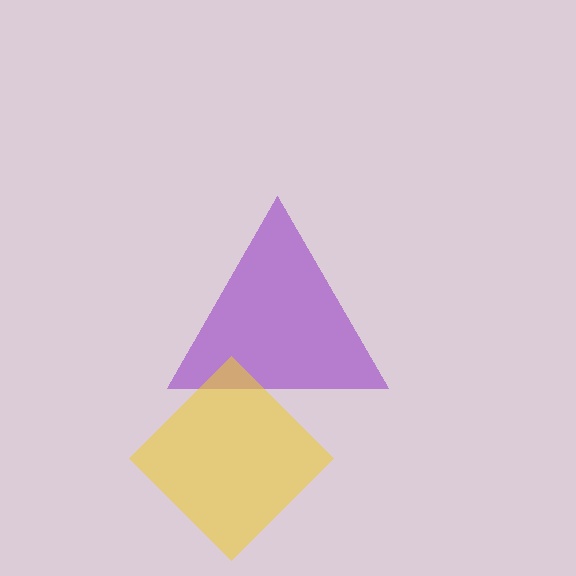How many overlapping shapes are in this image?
There are 2 overlapping shapes in the image.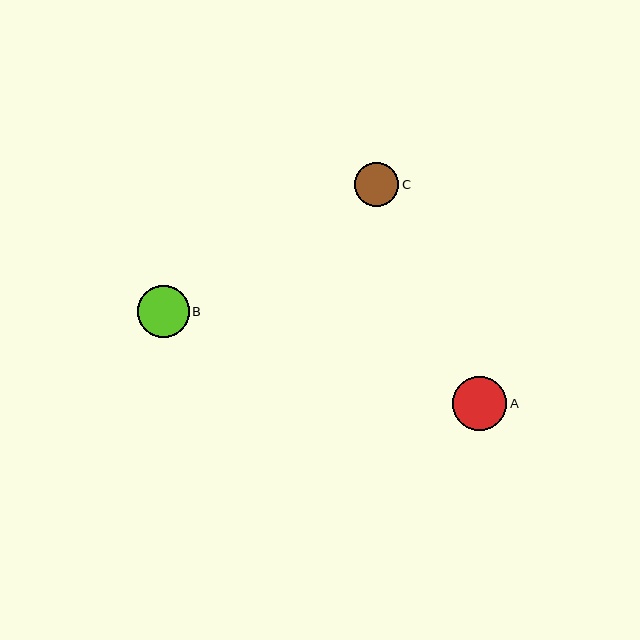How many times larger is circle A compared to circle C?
Circle A is approximately 1.2 times the size of circle C.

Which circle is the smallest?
Circle C is the smallest with a size of approximately 45 pixels.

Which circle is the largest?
Circle A is the largest with a size of approximately 54 pixels.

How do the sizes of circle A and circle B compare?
Circle A and circle B are approximately the same size.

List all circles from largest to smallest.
From largest to smallest: A, B, C.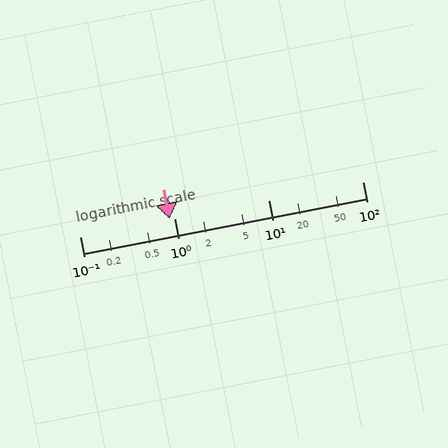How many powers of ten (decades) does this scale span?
The scale spans 3 decades, from 0.1 to 100.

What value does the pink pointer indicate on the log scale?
The pointer indicates approximately 0.89.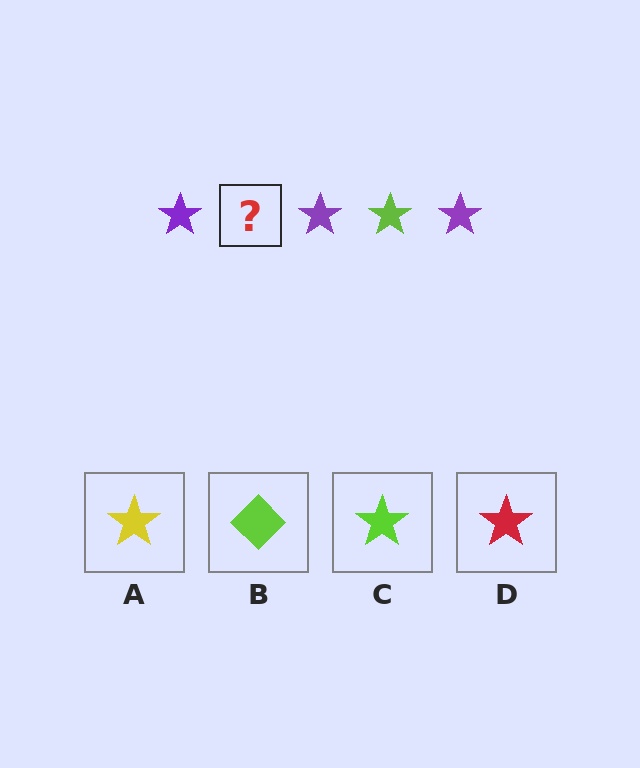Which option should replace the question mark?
Option C.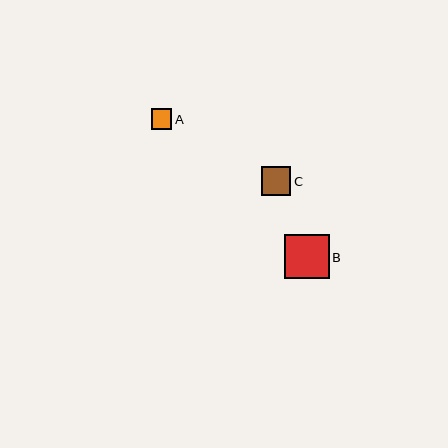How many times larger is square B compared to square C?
Square B is approximately 1.5 times the size of square C.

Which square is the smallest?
Square A is the smallest with a size of approximately 20 pixels.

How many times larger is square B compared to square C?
Square B is approximately 1.5 times the size of square C.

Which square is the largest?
Square B is the largest with a size of approximately 45 pixels.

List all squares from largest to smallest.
From largest to smallest: B, C, A.